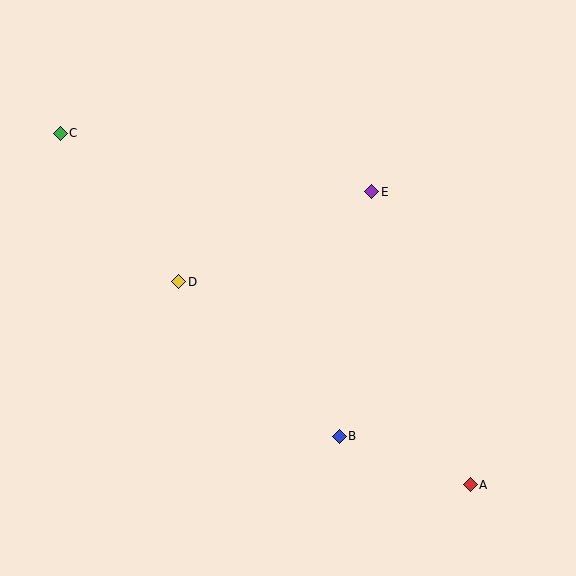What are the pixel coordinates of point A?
Point A is at (470, 485).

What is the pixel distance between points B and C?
The distance between B and C is 412 pixels.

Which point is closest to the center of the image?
Point D at (179, 282) is closest to the center.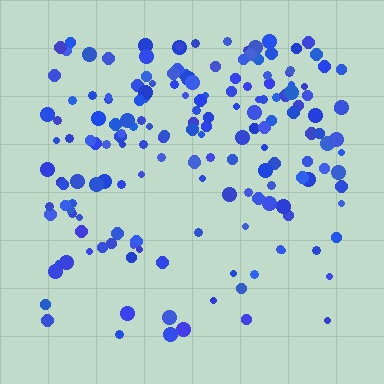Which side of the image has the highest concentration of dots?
The top.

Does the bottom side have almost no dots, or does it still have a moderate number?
Still a moderate number, just noticeably fewer than the top.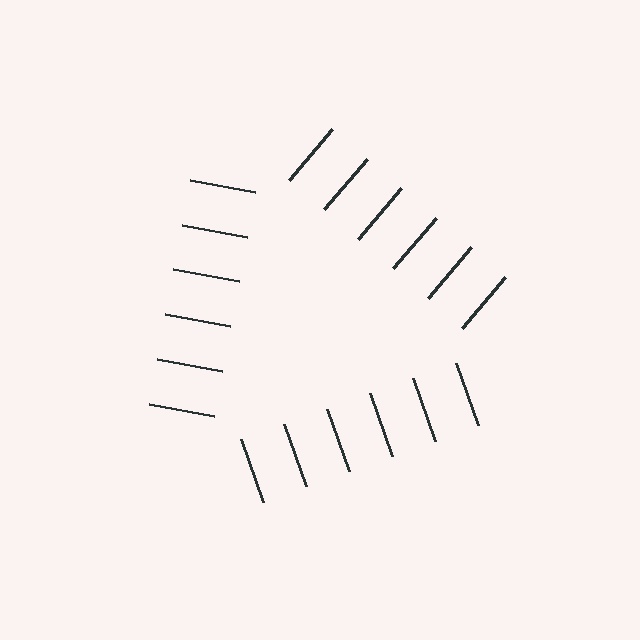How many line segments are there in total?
18 — 6 along each of the 3 edges.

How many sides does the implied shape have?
3 sides — the line-ends trace a triangle.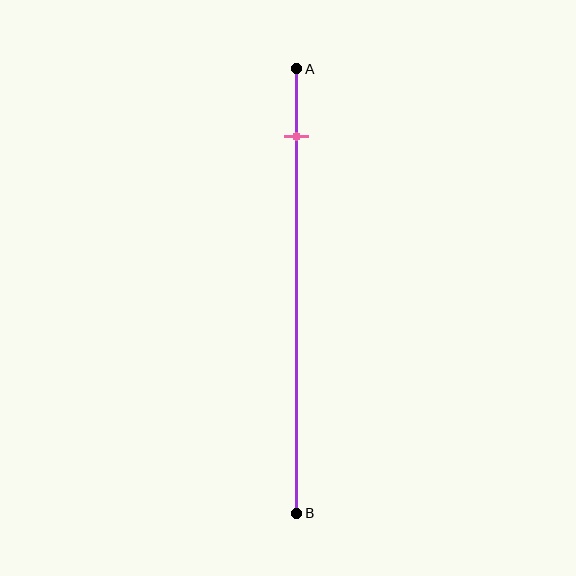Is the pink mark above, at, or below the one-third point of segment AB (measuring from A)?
The pink mark is above the one-third point of segment AB.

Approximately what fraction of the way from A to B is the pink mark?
The pink mark is approximately 15% of the way from A to B.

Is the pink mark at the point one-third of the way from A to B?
No, the mark is at about 15% from A, not at the 33% one-third point.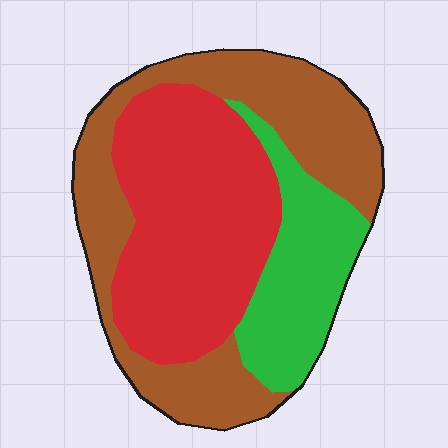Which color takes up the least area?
Green, at roughly 20%.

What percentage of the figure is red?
Red covers about 40% of the figure.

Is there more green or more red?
Red.